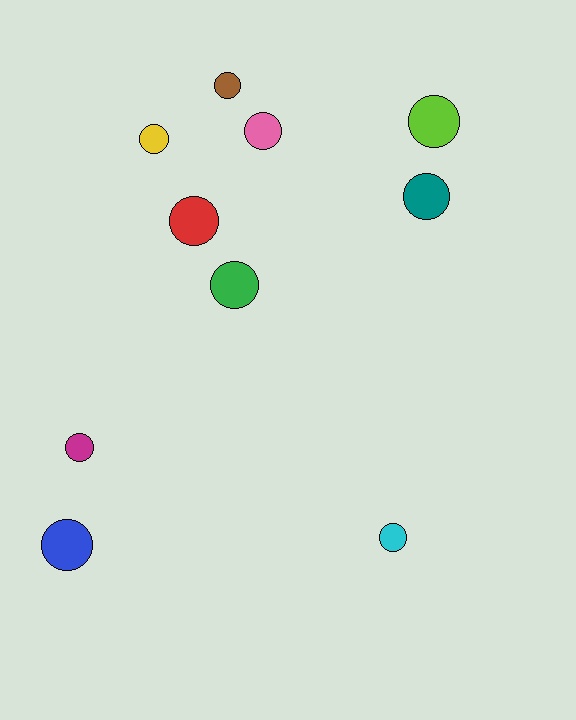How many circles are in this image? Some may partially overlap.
There are 10 circles.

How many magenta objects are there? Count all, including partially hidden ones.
There is 1 magenta object.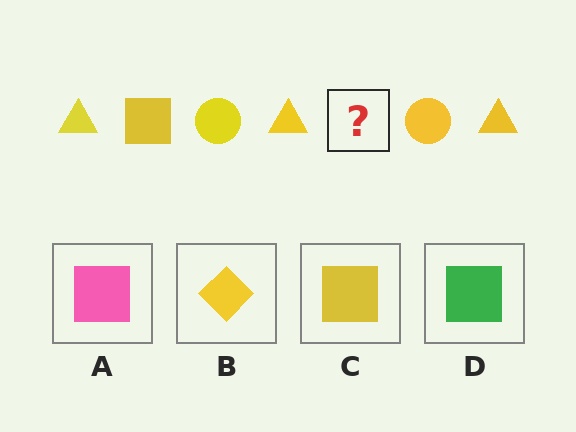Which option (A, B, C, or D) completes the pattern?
C.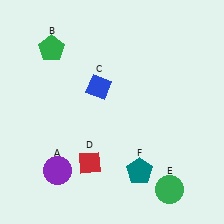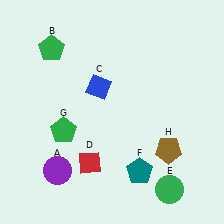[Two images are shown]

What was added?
A green pentagon (G), a brown pentagon (H) were added in Image 2.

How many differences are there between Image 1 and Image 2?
There are 2 differences between the two images.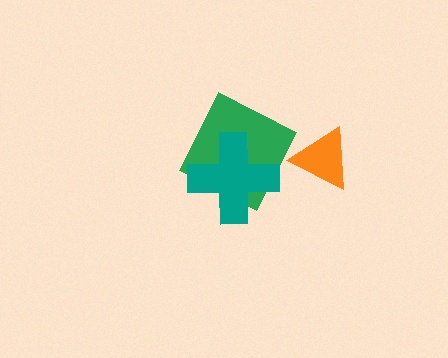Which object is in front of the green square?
The teal cross is in front of the green square.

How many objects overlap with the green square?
1 object overlaps with the green square.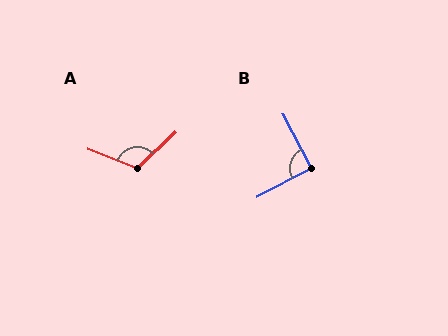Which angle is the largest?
A, at approximately 115 degrees.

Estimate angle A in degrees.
Approximately 115 degrees.